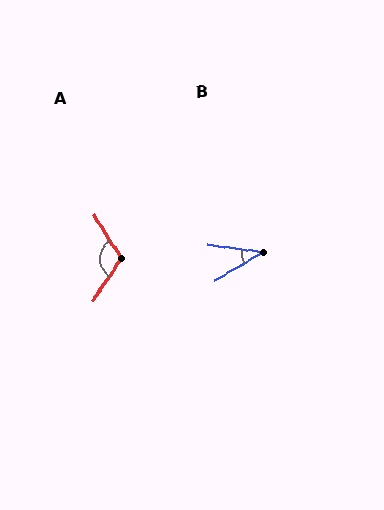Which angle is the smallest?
B, at approximately 38 degrees.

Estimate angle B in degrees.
Approximately 38 degrees.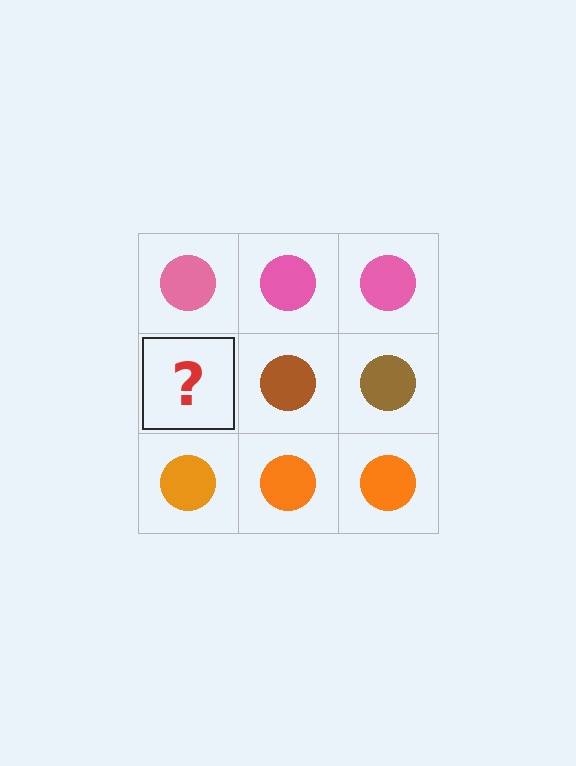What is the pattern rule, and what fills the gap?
The rule is that each row has a consistent color. The gap should be filled with a brown circle.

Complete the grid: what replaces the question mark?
The question mark should be replaced with a brown circle.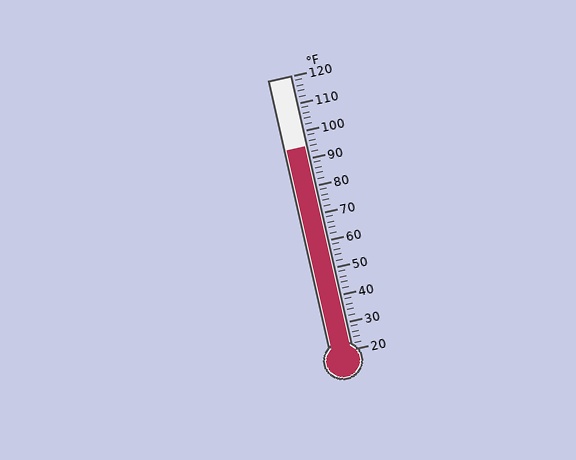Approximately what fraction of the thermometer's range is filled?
The thermometer is filled to approximately 75% of its range.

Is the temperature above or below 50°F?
The temperature is above 50°F.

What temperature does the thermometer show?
The thermometer shows approximately 94°F.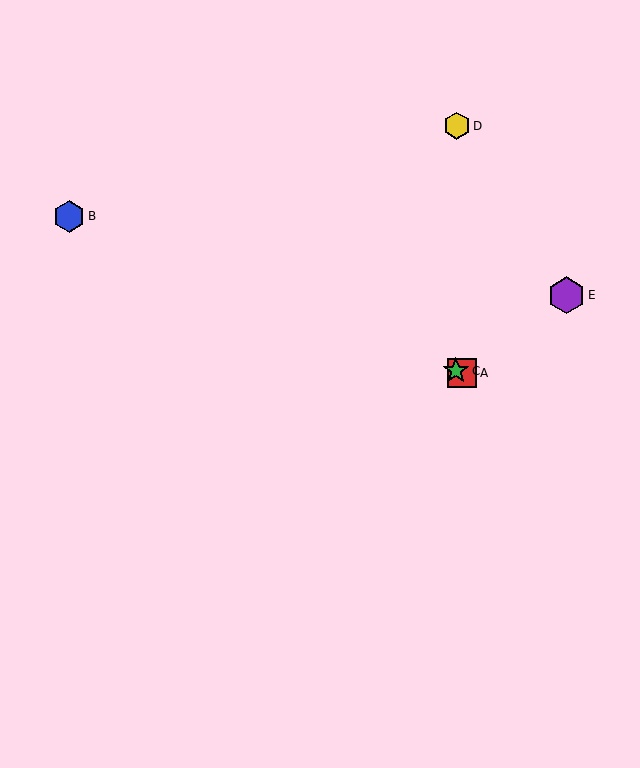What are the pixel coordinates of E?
Object E is at (567, 295).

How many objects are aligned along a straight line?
3 objects (A, B, C) are aligned along a straight line.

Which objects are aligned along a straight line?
Objects A, B, C are aligned along a straight line.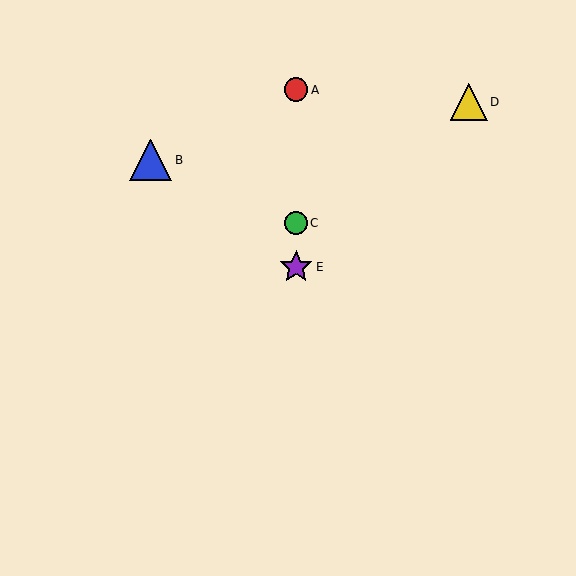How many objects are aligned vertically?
3 objects (A, C, E) are aligned vertically.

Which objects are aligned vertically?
Objects A, C, E are aligned vertically.